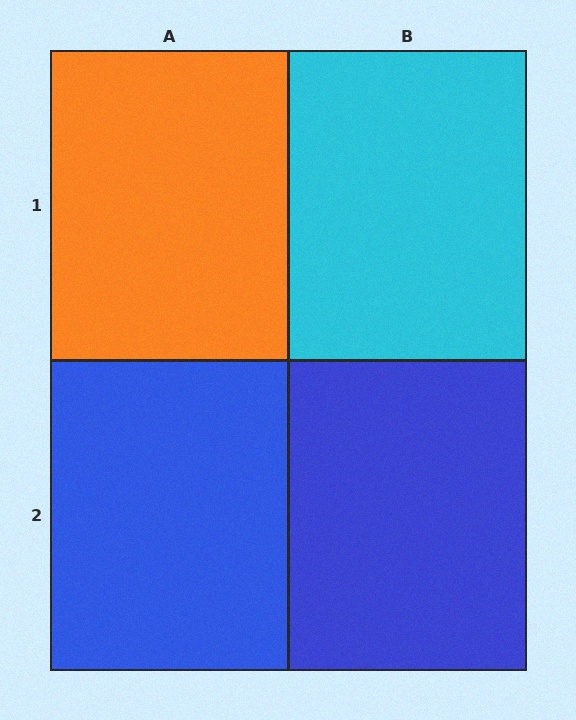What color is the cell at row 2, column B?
Blue.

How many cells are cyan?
1 cell is cyan.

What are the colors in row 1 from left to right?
Orange, cyan.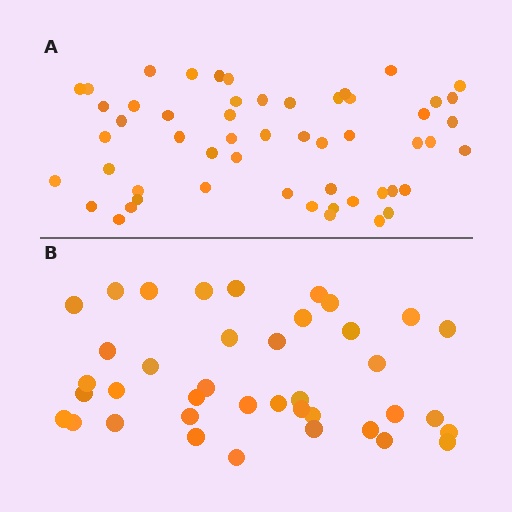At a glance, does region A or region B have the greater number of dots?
Region A (the top region) has more dots.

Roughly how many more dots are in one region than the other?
Region A has approximately 15 more dots than region B.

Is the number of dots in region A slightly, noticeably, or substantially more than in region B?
Region A has noticeably more, but not dramatically so. The ratio is roughly 1.4 to 1.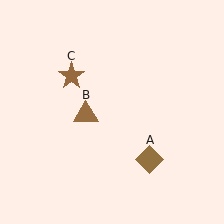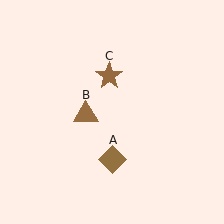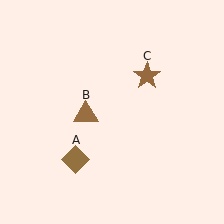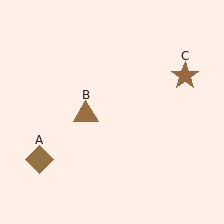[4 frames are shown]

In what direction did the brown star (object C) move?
The brown star (object C) moved right.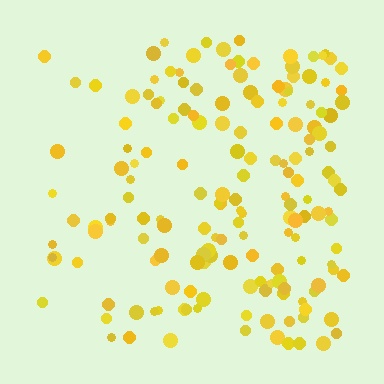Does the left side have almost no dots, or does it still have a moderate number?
Still a moderate number, just noticeably fewer than the right.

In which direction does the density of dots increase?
From left to right, with the right side densest.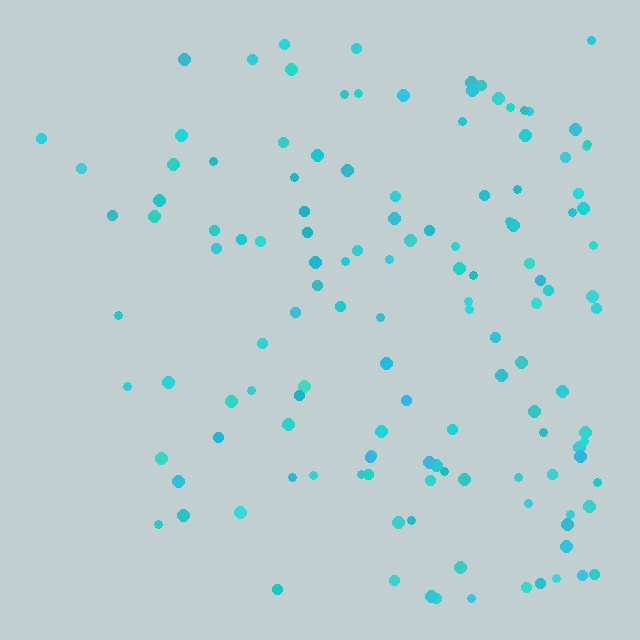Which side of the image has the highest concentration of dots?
The right.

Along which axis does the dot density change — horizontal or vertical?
Horizontal.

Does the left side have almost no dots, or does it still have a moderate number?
Still a moderate number, just noticeably fewer than the right.